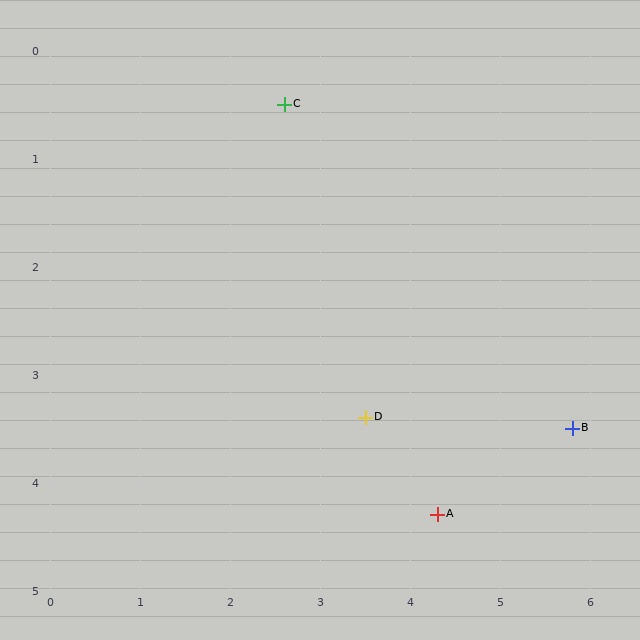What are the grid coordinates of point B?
Point B is at approximately (5.8, 3.5).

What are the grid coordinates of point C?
Point C is at approximately (2.6, 0.5).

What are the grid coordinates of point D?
Point D is at approximately (3.5, 3.4).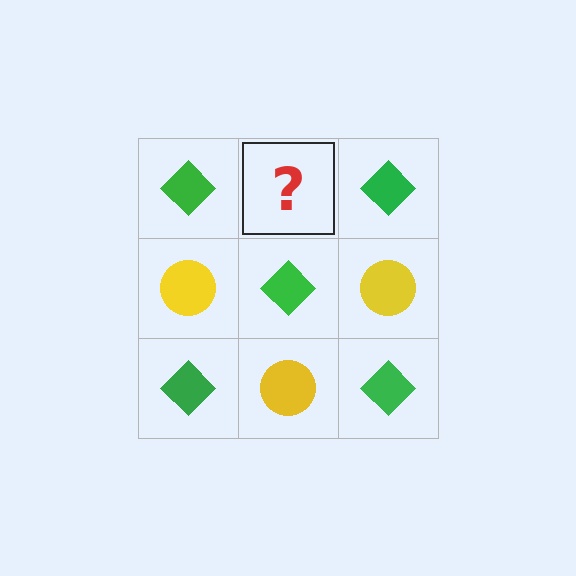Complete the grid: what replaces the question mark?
The question mark should be replaced with a yellow circle.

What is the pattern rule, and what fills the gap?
The rule is that it alternates green diamond and yellow circle in a checkerboard pattern. The gap should be filled with a yellow circle.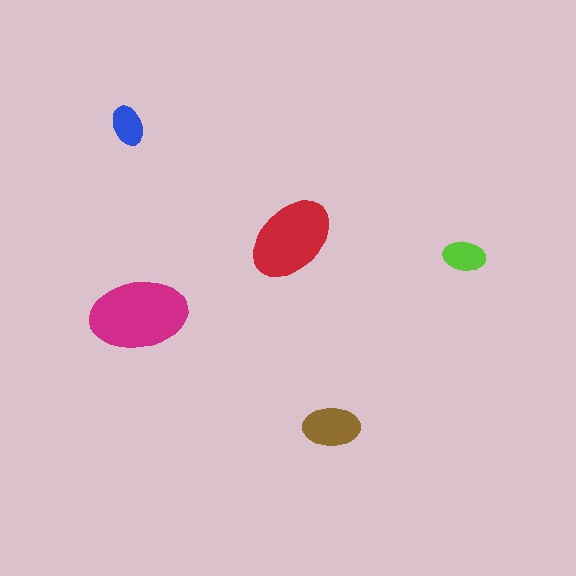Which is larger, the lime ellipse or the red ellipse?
The red one.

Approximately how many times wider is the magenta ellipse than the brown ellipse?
About 1.5 times wider.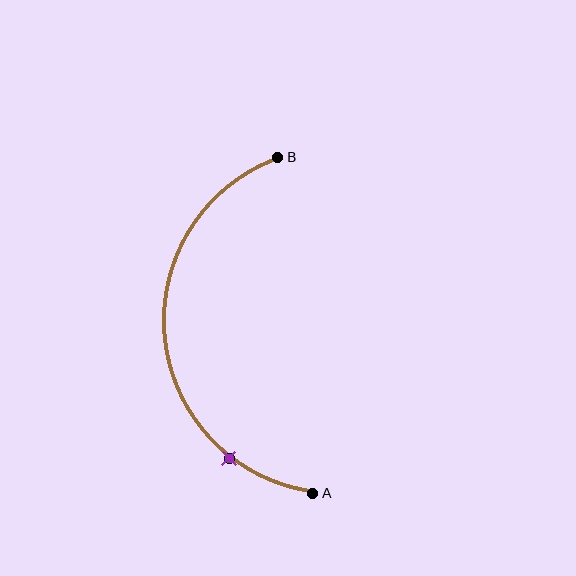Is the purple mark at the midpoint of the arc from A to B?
No. The purple mark lies on the arc but is closer to endpoint A. The arc midpoint would be at the point on the curve equidistant along the arc from both A and B.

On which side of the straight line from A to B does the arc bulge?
The arc bulges to the left of the straight line connecting A and B.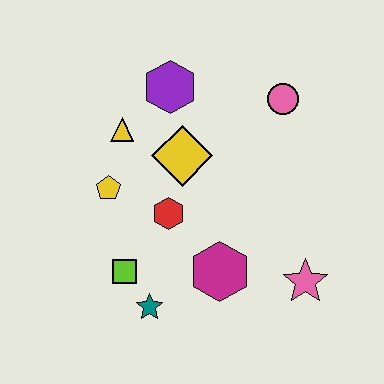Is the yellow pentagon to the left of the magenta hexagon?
Yes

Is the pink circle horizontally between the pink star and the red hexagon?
Yes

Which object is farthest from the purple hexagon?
The pink star is farthest from the purple hexagon.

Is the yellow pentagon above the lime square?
Yes